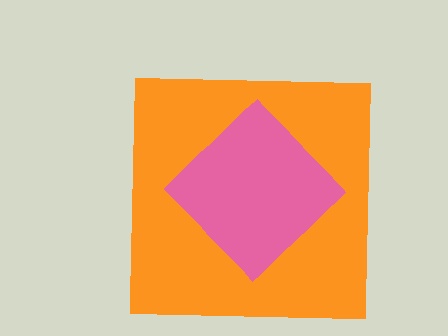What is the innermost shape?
The pink diamond.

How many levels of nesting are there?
2.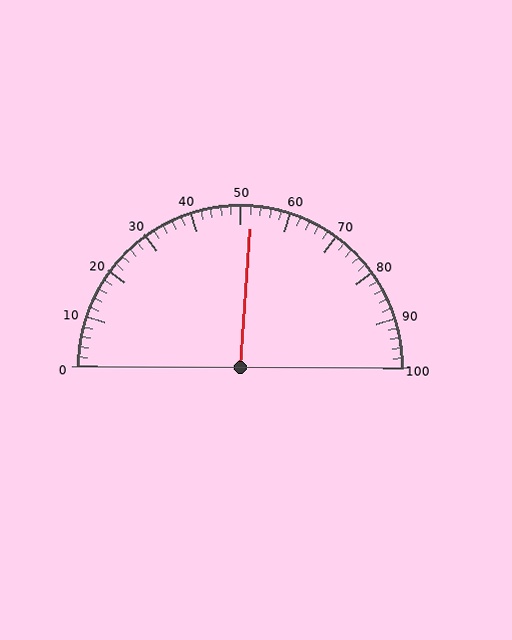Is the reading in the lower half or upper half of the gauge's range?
The reading is in the upper half of the range (0 to 100).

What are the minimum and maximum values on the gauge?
The gauge ranges from 0 to 100.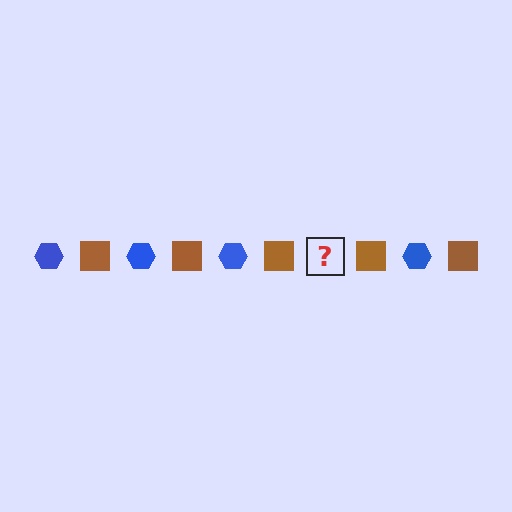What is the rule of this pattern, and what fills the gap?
The rule is that the pattern alternates between blue hexagon and brown square. The gap should be filled with a blue hexagon.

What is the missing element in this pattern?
The missing element is a blue hexagon.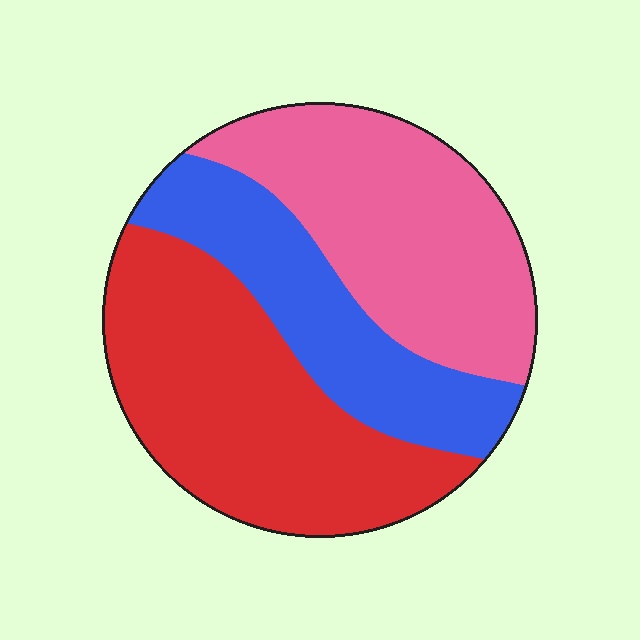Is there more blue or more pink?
Pink.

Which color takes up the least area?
Blue, at roughly 25%.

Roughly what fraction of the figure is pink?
Pink takes up about one third (1/3) of the figure.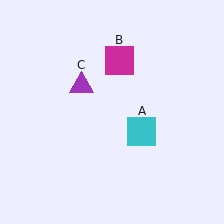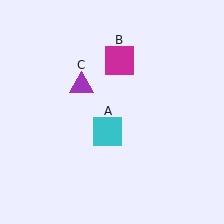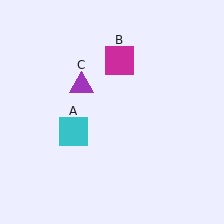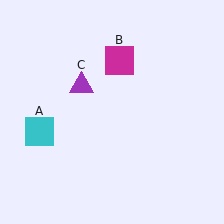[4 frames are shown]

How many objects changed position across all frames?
1 object changed position: cyan square (object A).